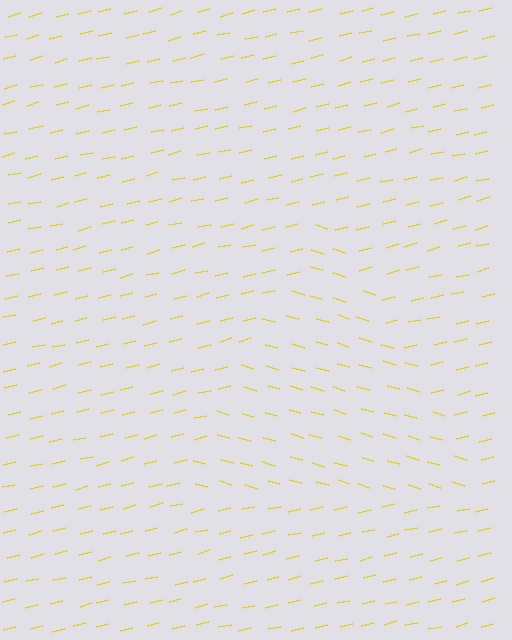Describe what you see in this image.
The image is filled with small yellow line segments. A triangle region in the image has lines oriented differently from the surrounding lines, creating a visible texture boundary.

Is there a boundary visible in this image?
Yes, there is a texture boundary formed by a change in line orientation.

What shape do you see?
I see a triangle.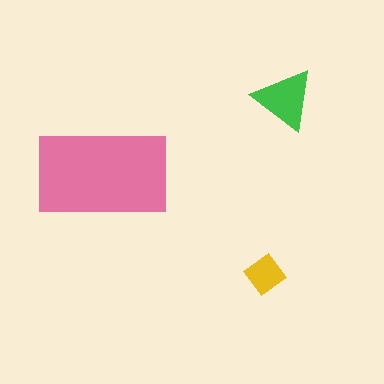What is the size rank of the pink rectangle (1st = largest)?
1st.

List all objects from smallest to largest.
The yellow diamond, the green triangle, the pink rectangle.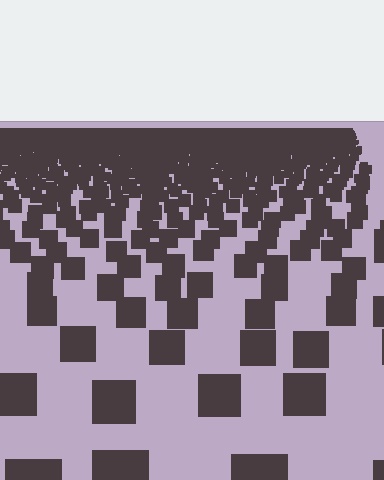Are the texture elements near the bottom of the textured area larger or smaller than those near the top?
Larger. Near the bottom, elements are closer to the viewer and appear at a bigger on-screen size.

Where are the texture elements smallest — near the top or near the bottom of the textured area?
Near the top.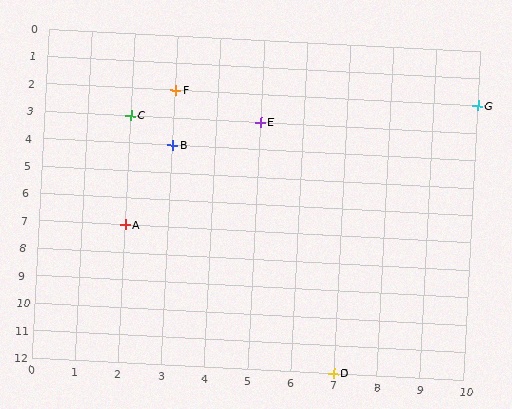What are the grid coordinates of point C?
Point C is at grid coordinates (2, 3).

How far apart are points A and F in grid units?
Points A and F are 1 column and 5 rows apart (about 5.1 grid units diagonally).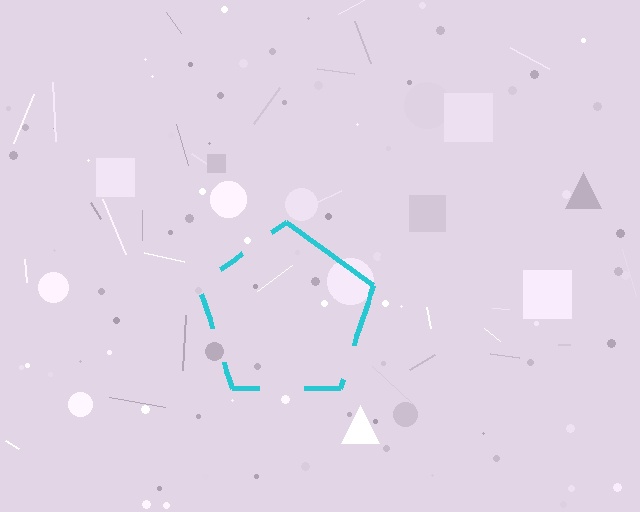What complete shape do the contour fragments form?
The contour fragments form a pentagon.